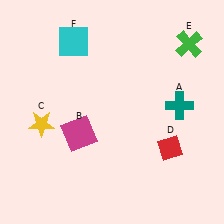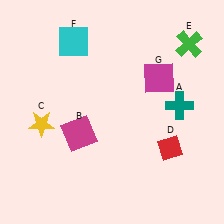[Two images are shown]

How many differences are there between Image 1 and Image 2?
There is 1 difference between the two images.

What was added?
A magenta square (G) was added in Image 2.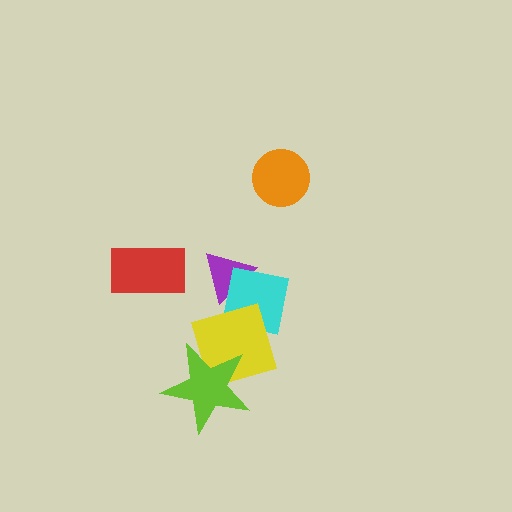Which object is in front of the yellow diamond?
The lime star is in front of the yellow diamond.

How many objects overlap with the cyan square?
2 objects overlap with the cyan square.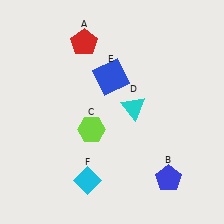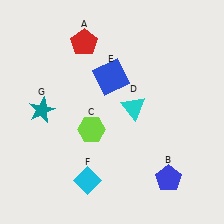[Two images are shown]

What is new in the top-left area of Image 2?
A teal star (G) was added in the top-left area of Image 2.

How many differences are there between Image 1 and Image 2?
There is 1 difference between the two images.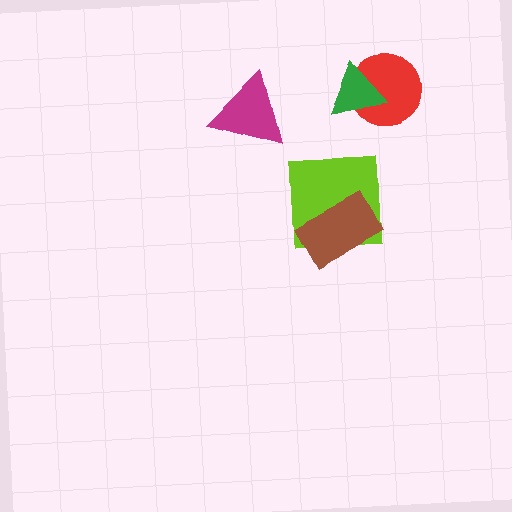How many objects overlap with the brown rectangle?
1 object overlaps with the brown rectangle.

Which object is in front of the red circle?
The green triangle is in front of the red circle.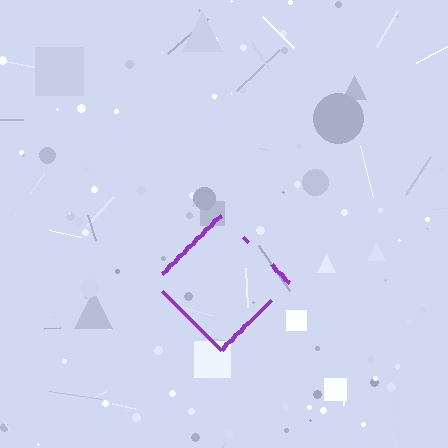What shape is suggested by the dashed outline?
The dashed outline suggests a diamond.